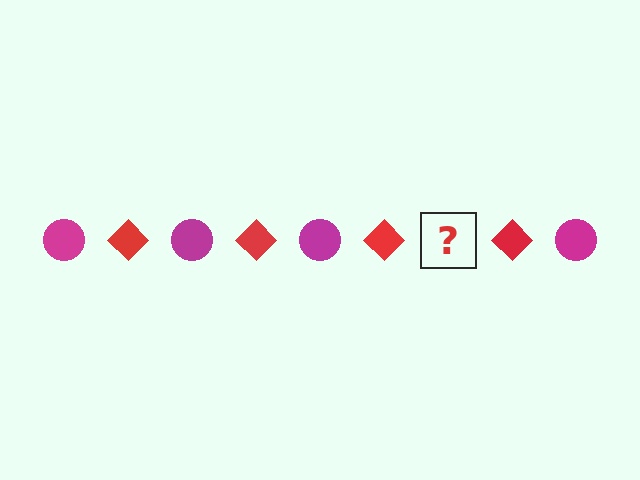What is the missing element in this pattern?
The missing element is a magenta circle.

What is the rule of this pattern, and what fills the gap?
The rule is that the pattern alternates between magenta circle and red diamond. The gap should be filled with a magenta circle.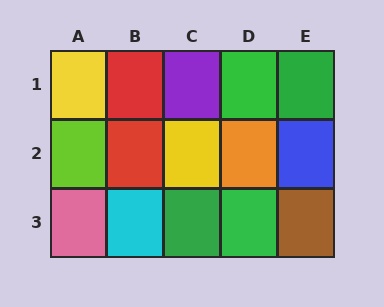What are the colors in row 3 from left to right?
Pink, cyan, green, green, brown.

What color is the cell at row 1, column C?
Purple.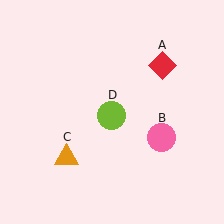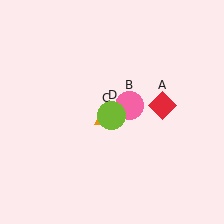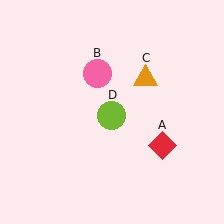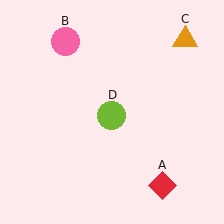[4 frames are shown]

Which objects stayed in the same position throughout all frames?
Lime circle (object D) remained stationary.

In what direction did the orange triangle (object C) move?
The orange triangle (object C) moved up and to the right.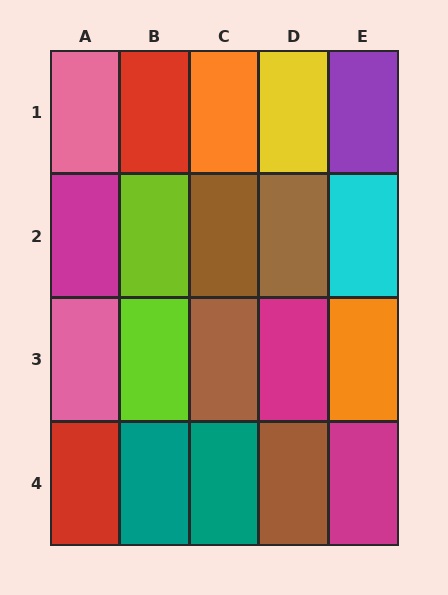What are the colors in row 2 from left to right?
Magenta, lime, brown, brown, cyan.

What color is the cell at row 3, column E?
Orange.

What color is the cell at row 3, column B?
Lime.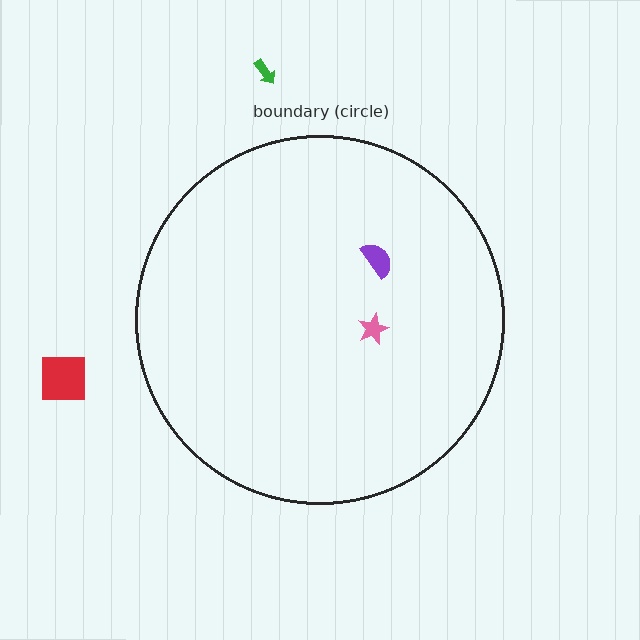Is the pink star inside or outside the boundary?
Inside.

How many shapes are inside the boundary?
2 inside, 2 outside.